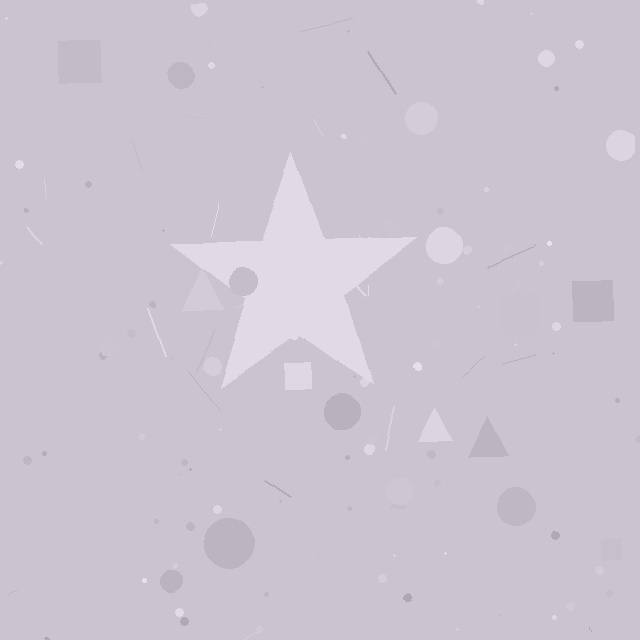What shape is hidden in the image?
A star is hidden in the image.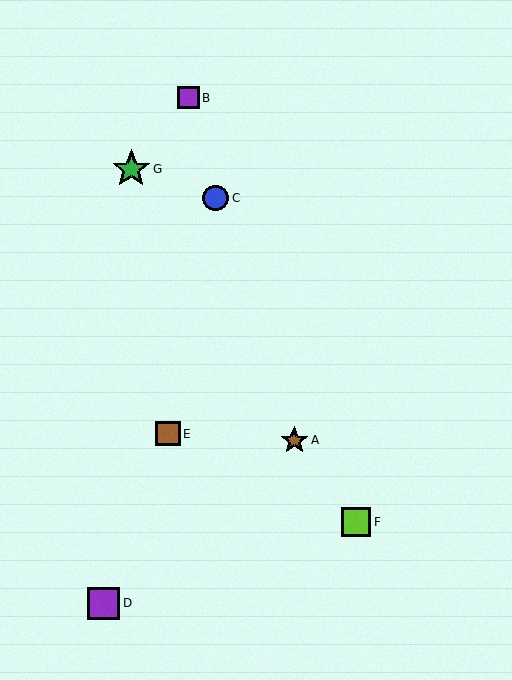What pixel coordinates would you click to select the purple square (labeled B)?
Click at (188, 98) to select the purple square B.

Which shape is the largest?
The green star (labeled G) is the largest.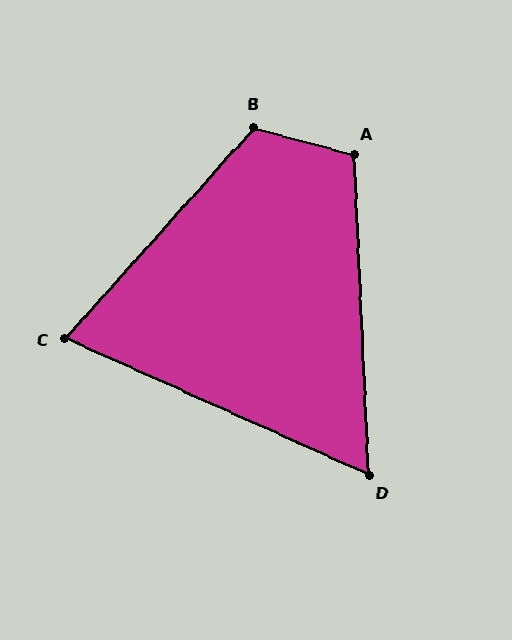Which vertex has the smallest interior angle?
D, at approximately 63 degrees.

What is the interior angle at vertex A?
Approximately 108 degrees (obtuse).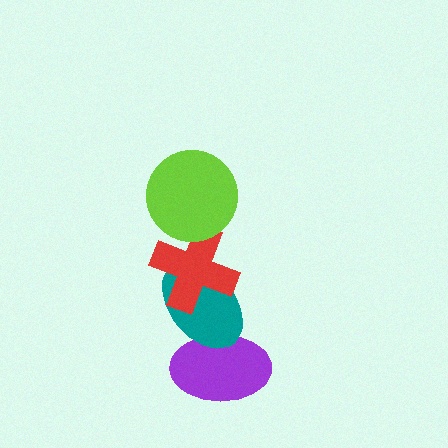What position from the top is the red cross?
The red cross is 2nd from the top.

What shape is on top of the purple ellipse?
The teal ellipse is on top of the purple ellipse.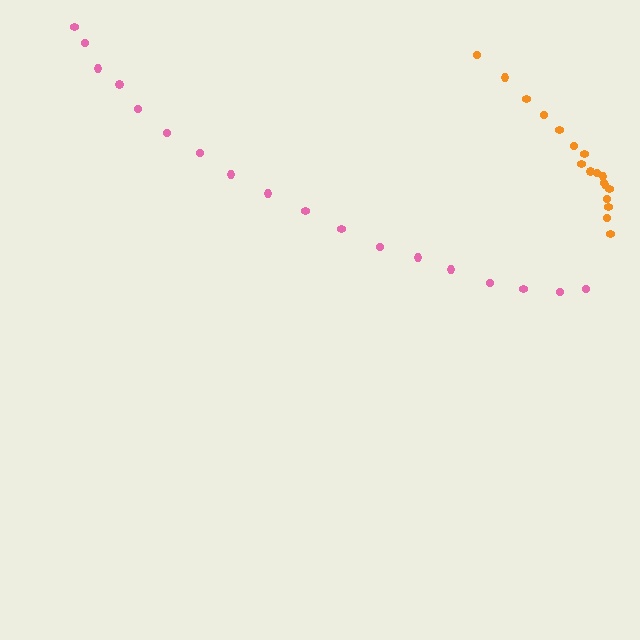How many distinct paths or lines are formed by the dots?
There are 2 distinct paths.